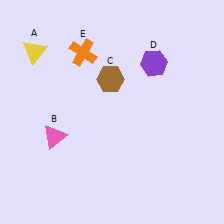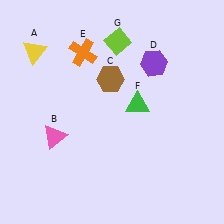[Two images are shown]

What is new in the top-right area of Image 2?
A green triangle (F) was added in the top-right area of Image 2.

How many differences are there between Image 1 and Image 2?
There are 2 differences between the two images.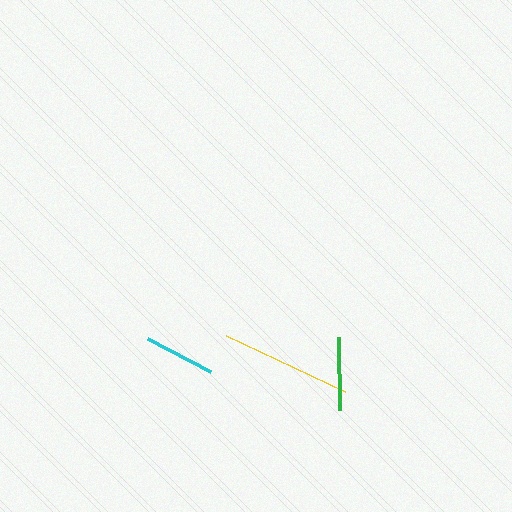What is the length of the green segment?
The green segment is approximately 73 pixels long.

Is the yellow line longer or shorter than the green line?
The yellow line is longer than the green line.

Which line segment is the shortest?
The cyan line is the shortest at approximately 71 pixels.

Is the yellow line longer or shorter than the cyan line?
The yellow line is longer than the cyan line.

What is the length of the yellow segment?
The yellow segment is approximately 132 pixels long.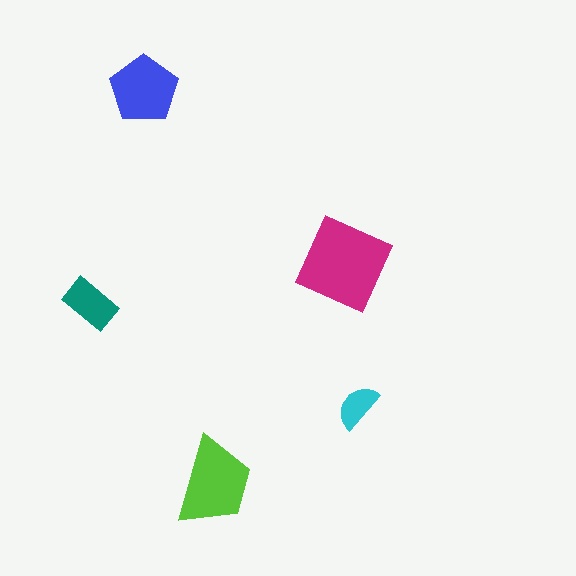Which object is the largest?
The magenta diamond.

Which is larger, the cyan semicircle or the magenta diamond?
The magenta diamond.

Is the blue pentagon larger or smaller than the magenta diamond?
Smaller.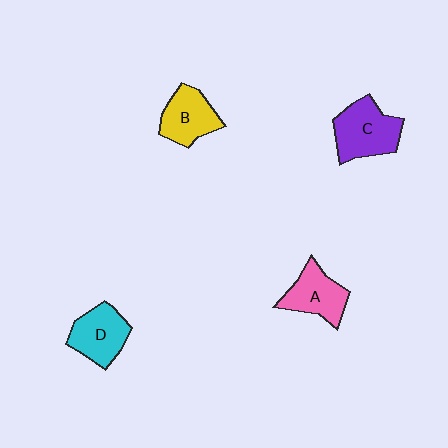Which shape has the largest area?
Shape C (purple).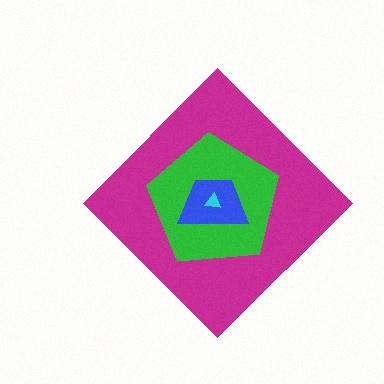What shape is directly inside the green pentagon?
The blue trapezoid.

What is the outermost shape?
The magenta diamond.